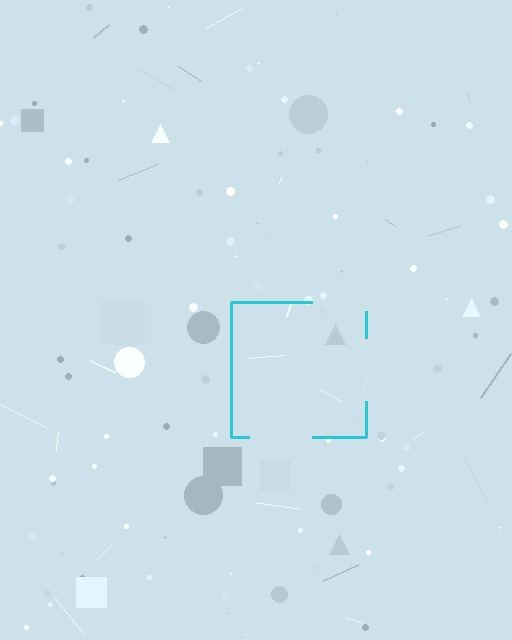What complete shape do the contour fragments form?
The contour fragments form a square.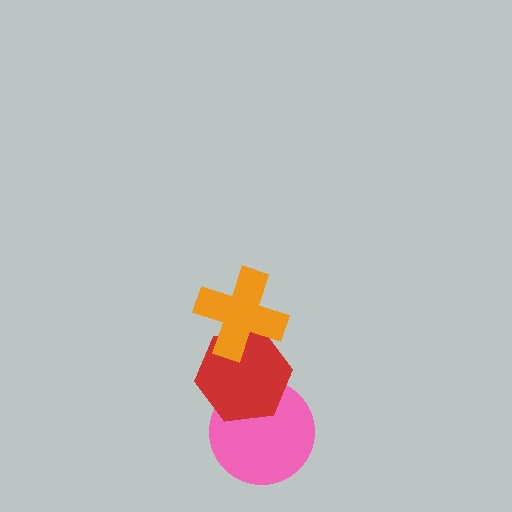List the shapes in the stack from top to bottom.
From top to bottom: the orange cross, the red hexagon, the pink circle.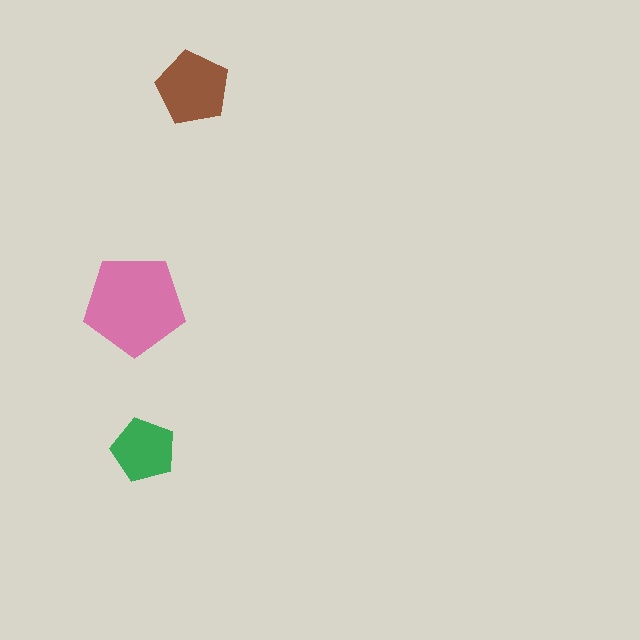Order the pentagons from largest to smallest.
the pink one, the brown one, the green one.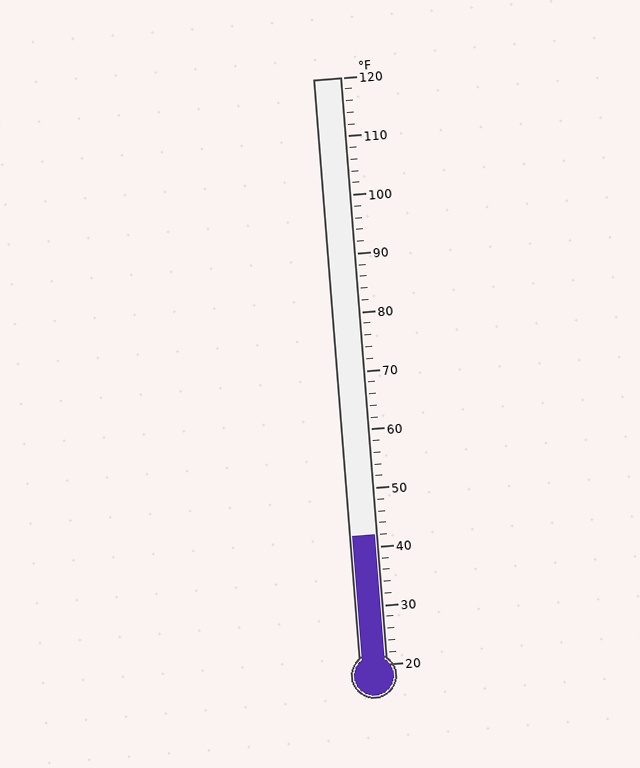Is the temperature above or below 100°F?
The temperature is below 100°F.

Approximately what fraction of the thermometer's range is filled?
The thermometer is filled to approximately 20% of its range.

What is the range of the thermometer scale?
The thermometer scale ranges from 20°F to 120°F.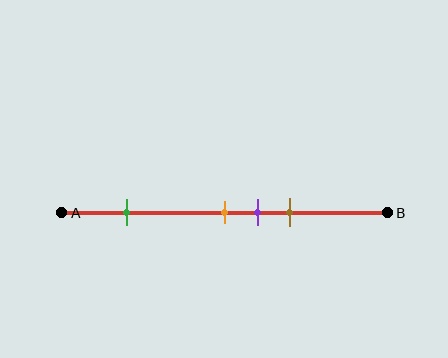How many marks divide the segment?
There are 4 marks dividing the segment.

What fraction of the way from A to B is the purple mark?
The purple mark is approximately 60% (0.6) of the way from A to B.